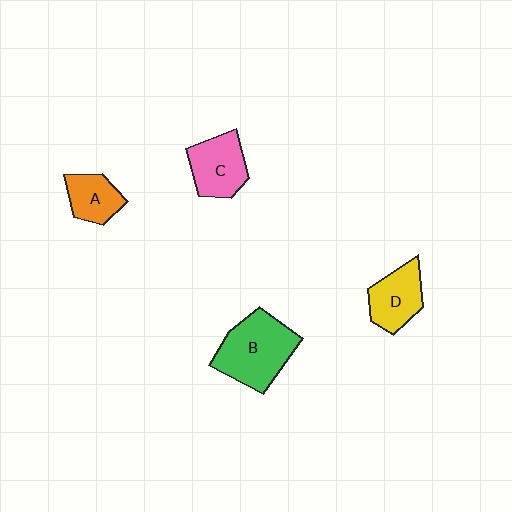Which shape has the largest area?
Shape B (green).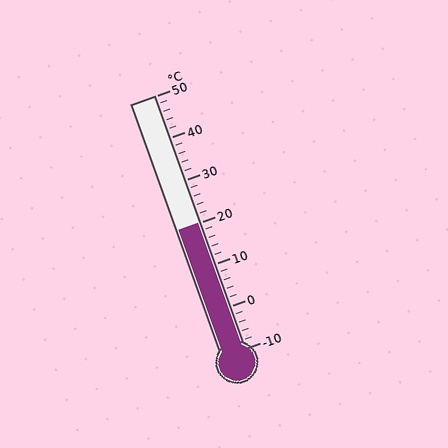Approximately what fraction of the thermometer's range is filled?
The thermometer is filled to approximately 50% of its range.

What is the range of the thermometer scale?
The thermometer scale ranges from -10°C to 50°C.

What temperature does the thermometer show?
The thermometer shows approximately 20°C.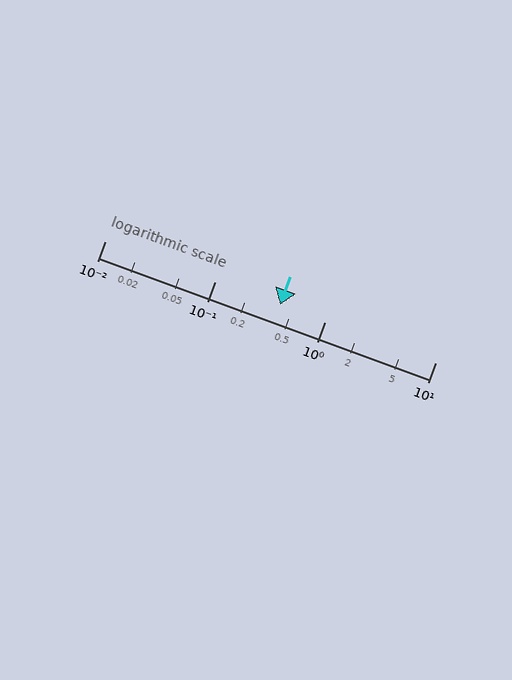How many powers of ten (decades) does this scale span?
The scale spans 3 decades, from 0.01 to 10.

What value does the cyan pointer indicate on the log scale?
The pointer indicates approximately 0.39.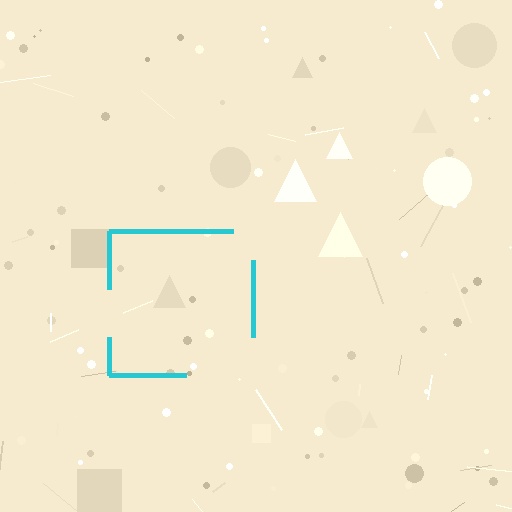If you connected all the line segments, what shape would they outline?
They would outline a square.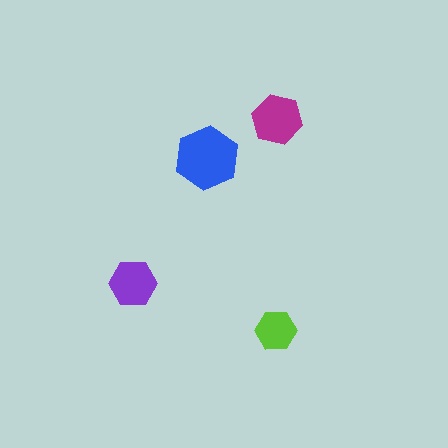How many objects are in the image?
There are 4 objects in the image.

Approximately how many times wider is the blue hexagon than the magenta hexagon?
About 1.5 times wider.